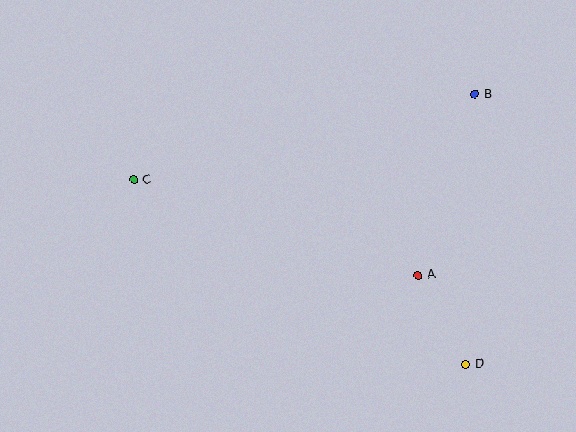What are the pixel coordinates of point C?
Point C is at (134, 180).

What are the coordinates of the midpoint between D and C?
The midpoint between D and C is at (300, 272).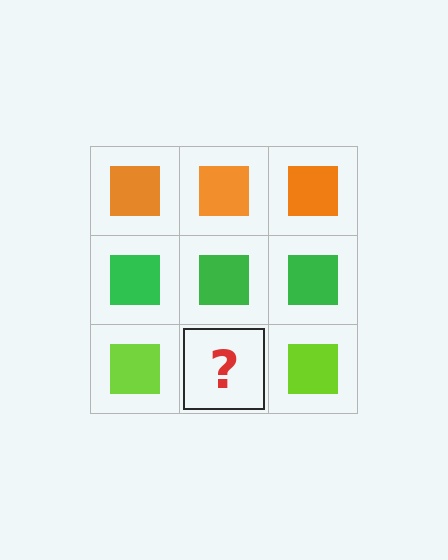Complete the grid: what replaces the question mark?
The question mark should be replaced with a lime square.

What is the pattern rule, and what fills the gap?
The rule is that each row has a consistent color. The gap should be filled with a lime square.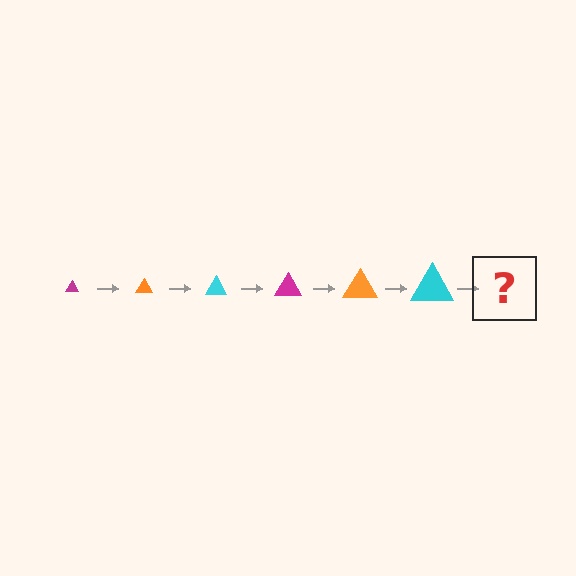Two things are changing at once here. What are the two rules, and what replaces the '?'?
The two rules are that the triangle grows larger each step and the color cycles through magenta, orange, and cyan. The '?' should be a magenta triangle, larger than the previous one.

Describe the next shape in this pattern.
It should be a magenta triangle, larger than the previous one.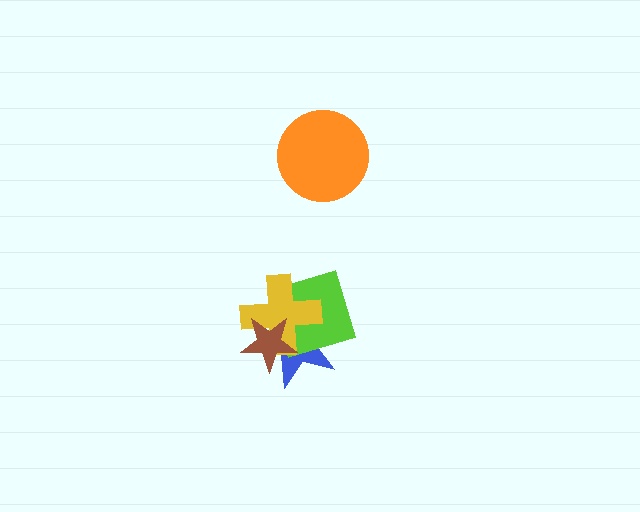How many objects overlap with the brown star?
3 objects overlap with the brown star.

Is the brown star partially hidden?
No, no other shape covers it.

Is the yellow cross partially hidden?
Yes, it is partially covered by another shape.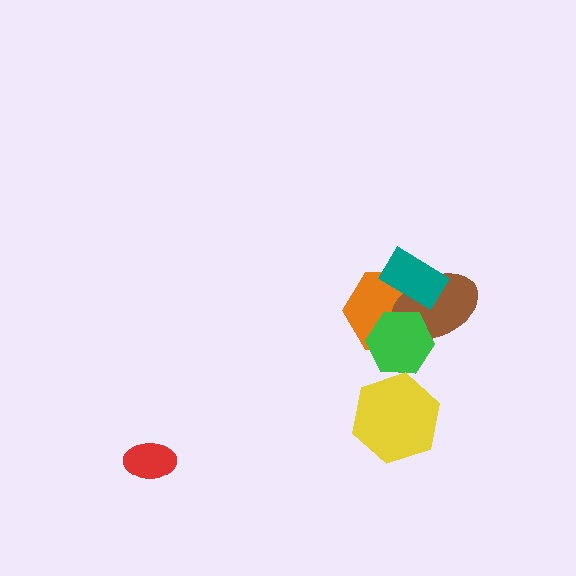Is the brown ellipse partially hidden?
Yes, it is partially covered by another shape.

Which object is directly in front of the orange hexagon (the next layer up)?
The brown ellipse is directly in front of the orange hexagon.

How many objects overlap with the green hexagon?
2 objects overlap with the green hexagon.